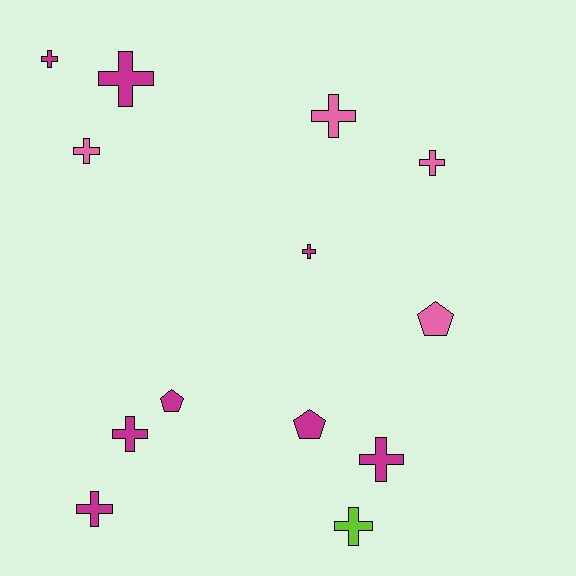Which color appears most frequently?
Magenta, with 8 objects.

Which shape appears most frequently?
Cross, with 10 objects.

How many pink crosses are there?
There are 3 pink crosses.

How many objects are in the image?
There are 13 objects.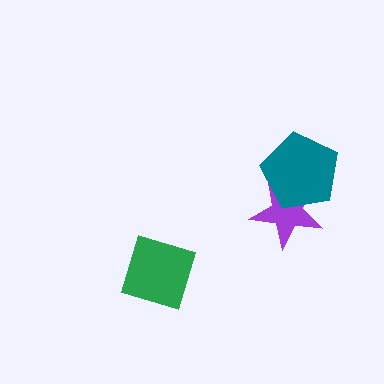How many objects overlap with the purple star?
1 object overlaps with the purple star.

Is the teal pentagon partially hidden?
No, no other shape covers it.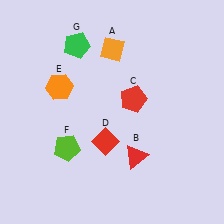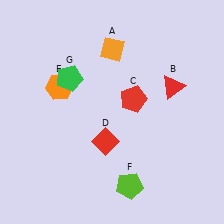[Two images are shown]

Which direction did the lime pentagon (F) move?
The lime pentagon (F) moved right.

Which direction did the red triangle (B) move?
The red triangle (B) moved up.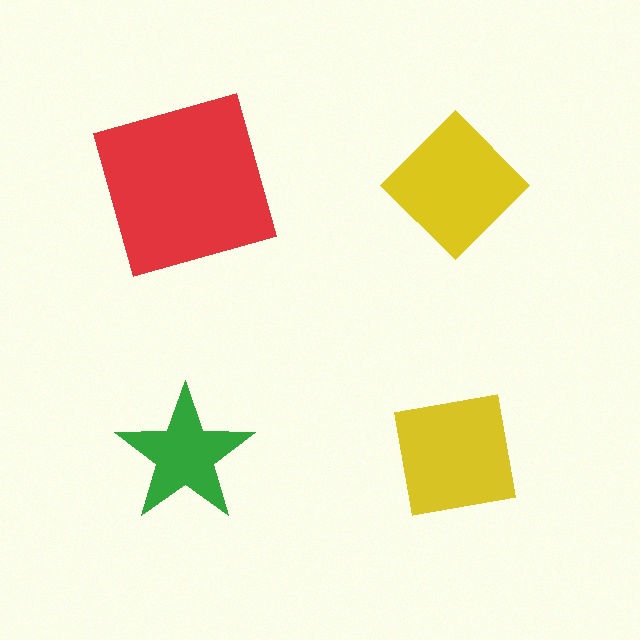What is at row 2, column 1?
A green star.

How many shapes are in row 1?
2 shapes.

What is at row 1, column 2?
A yellow diamond.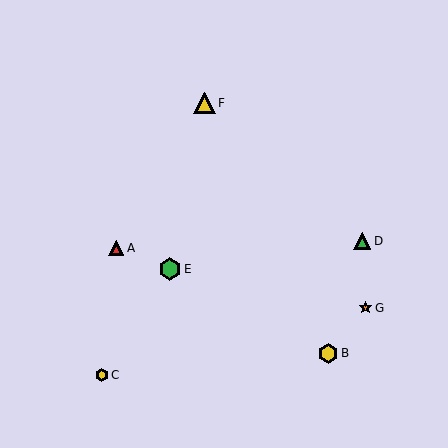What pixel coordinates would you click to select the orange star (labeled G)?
Click at (366, 308) to select the orange star G.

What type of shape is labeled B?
Shape B is a yellow hexagon.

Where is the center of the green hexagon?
The center of the green hexagon is at (170, 269).